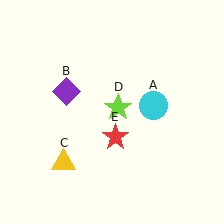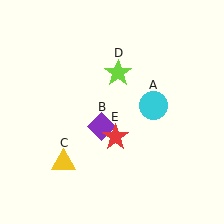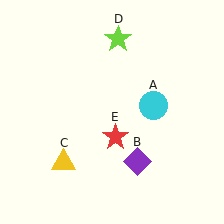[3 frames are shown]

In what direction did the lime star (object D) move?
The lime star (object D) moved up.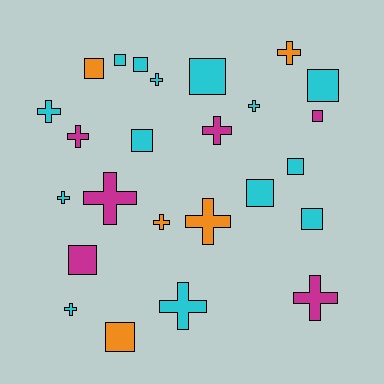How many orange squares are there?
There are 2 orange squares.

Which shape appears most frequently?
Cross, with 13 objects.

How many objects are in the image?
There are 25 objects.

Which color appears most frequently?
Cyan, with 14 objects.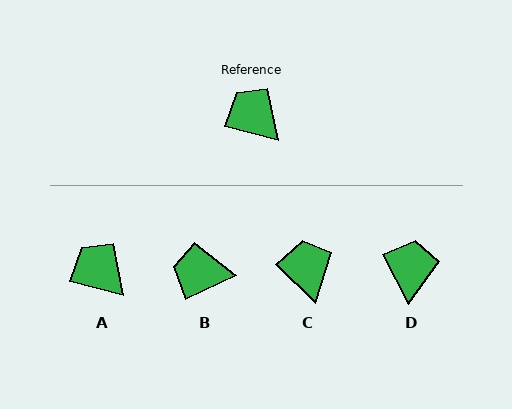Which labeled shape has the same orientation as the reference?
A.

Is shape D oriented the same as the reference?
No, it is off by about 48 degrees.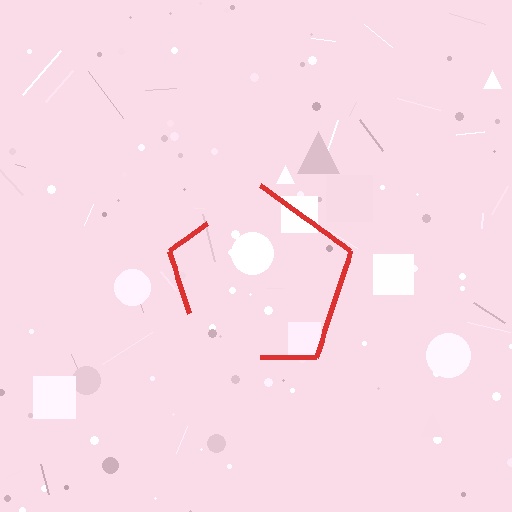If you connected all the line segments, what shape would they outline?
They would outline a pentagon.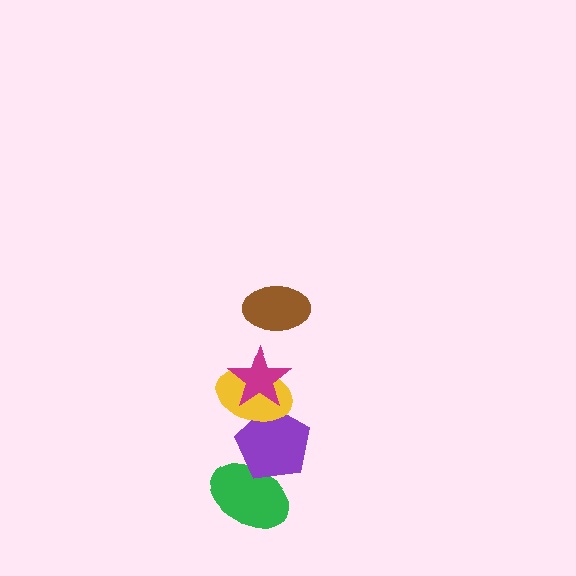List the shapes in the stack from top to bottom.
From top to bottom: the brown ellipse, the magenta star, the yellow ellipse, the purple pentagon, the green ellipse.